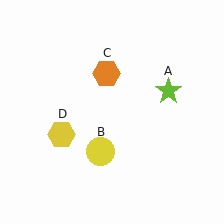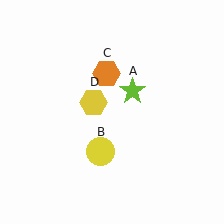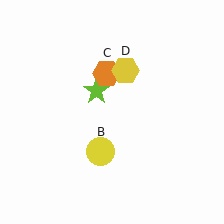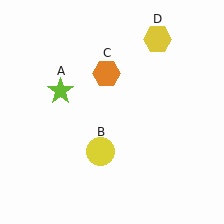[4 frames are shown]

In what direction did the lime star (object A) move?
The lime star (object A) moved left.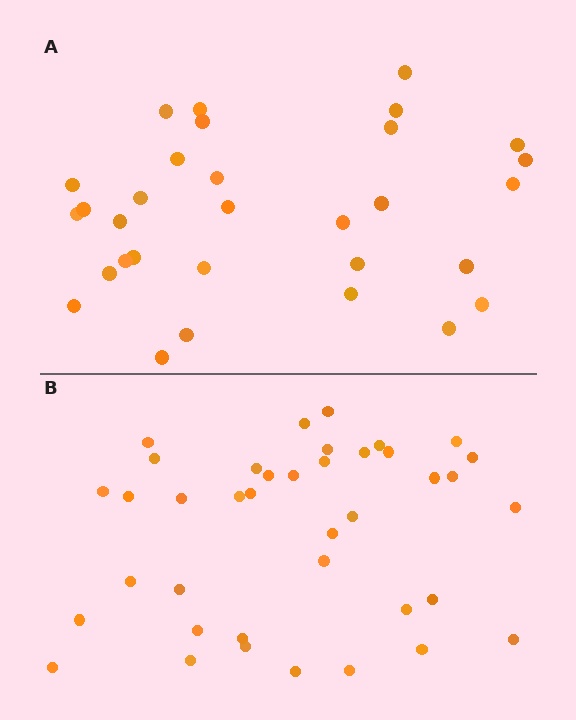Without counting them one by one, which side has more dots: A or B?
Region B (the bottom region) has more dots.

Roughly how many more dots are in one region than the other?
Region B has roughly 8 or so more dots than region A.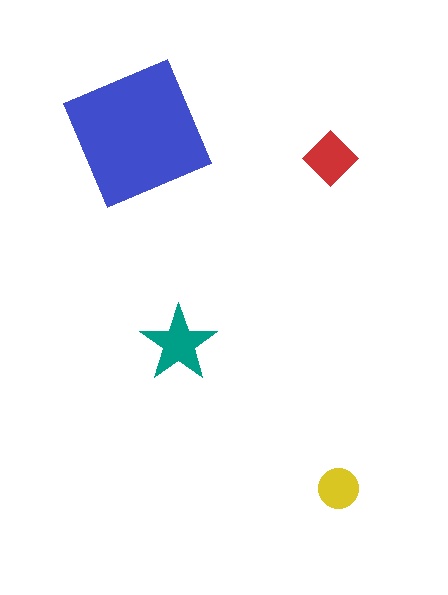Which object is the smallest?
The yellow circle.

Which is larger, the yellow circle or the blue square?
The blue square.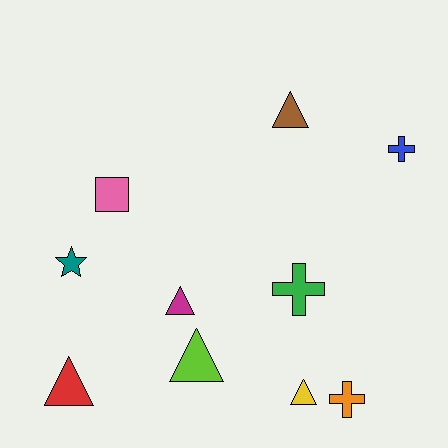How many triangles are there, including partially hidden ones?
There are 5 triangles.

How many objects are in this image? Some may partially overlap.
There are 10 objects.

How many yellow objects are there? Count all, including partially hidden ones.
There is 1 yellow object.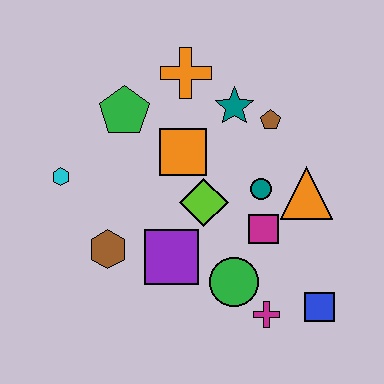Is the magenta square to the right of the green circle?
Yes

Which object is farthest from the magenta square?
The cyan hexagon is farthest from the magenta square.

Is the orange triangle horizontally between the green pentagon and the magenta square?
No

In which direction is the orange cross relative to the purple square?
The orange cross is above the purple square.